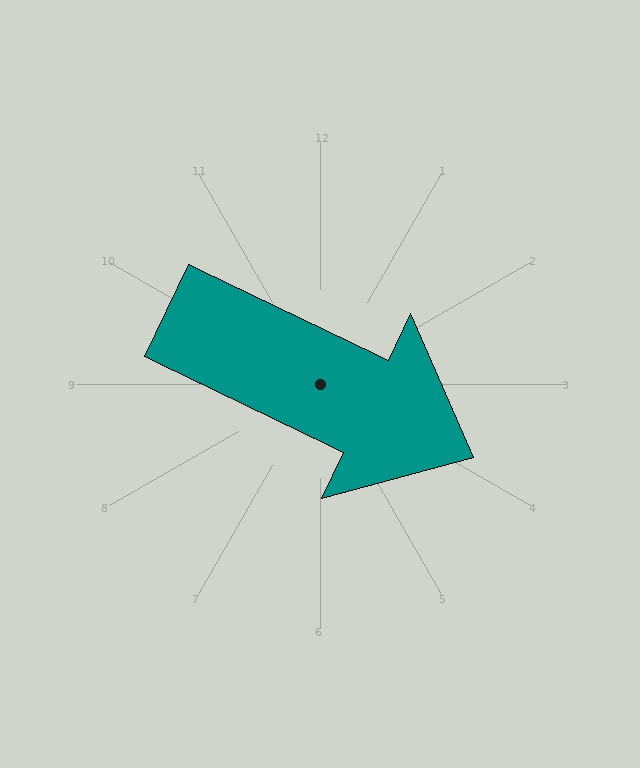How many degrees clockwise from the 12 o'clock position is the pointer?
Approximately 116 degrees.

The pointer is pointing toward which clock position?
Roughly 4 o'clock.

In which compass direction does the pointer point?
Southeast.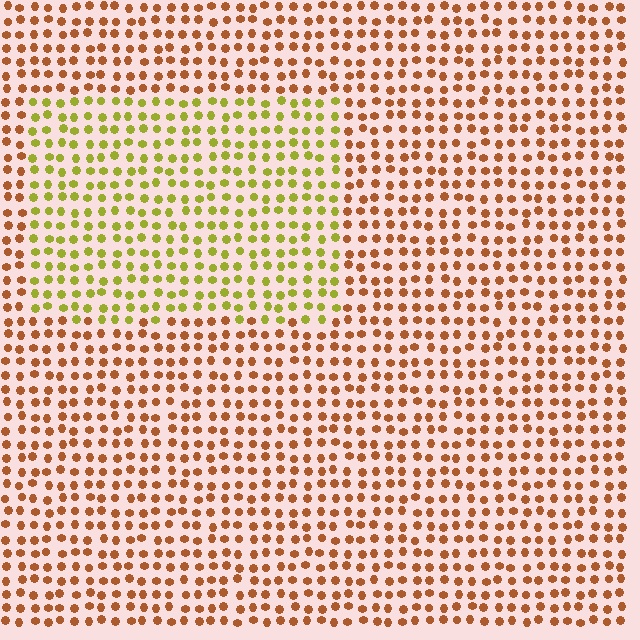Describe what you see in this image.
The image is filled with small brown elements in a uniform arrangement. A rectangle-shaped region is visible where the elements are tinted to a slightly different hue, forming a subtle color boundary.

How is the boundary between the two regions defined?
The boundary is defined purely by a slight shift in hue (about 48 degrees). Spacing, size, and orientation are identical on both sides.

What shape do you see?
I see a rectangle.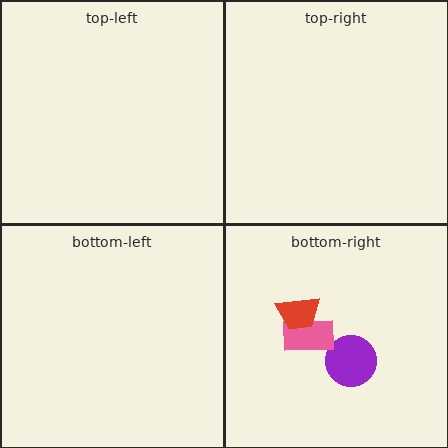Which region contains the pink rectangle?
The bottom-right region.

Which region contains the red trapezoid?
The bottom-right region.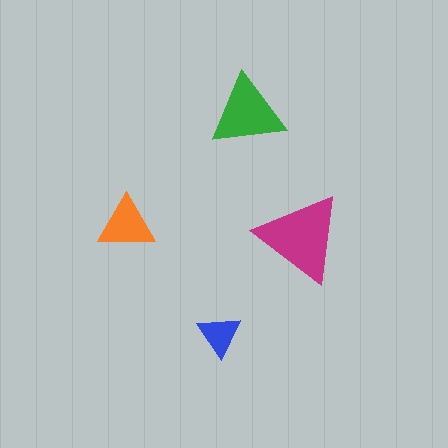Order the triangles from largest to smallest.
the magenta one, the green one, the orange one, the blue one.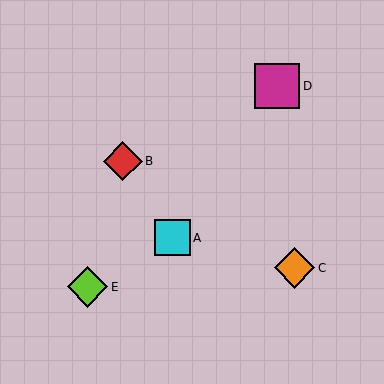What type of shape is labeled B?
Shape B is a red diamond.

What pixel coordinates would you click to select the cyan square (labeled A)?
Click at (172, 238) to select the cyan square A.